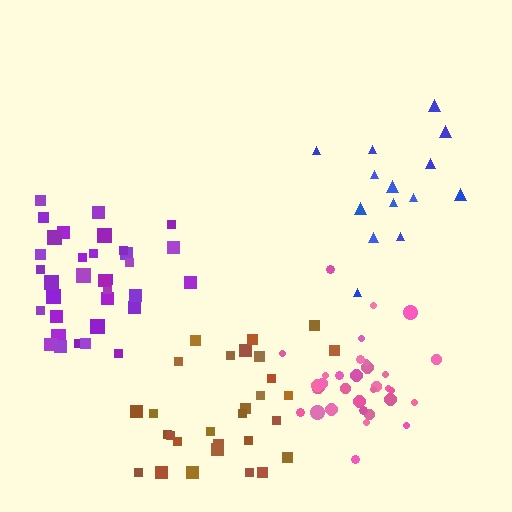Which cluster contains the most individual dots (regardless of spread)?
Purple (34).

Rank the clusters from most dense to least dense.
pink, purple, brown, blue.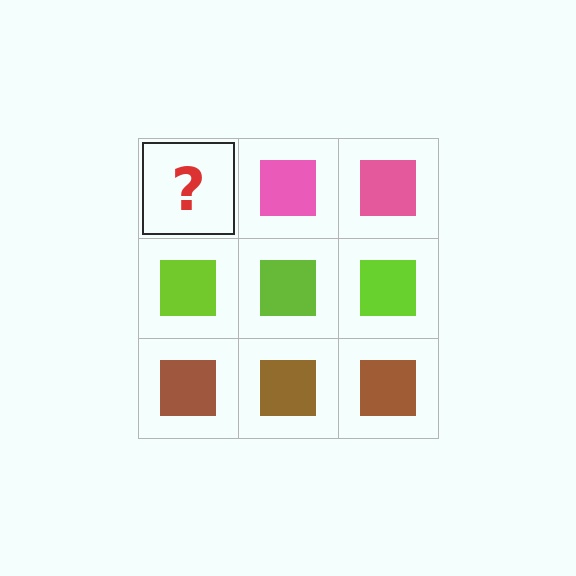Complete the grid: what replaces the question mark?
The question mark should be replaced with a pink square.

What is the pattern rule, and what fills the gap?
The rule is that each row has a consistent color. The gap should be filled with a pink square.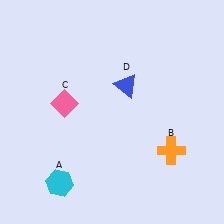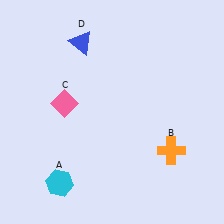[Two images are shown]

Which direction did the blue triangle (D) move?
The blue triangle (D) moved left.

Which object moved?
The blue triangle (D) moved left.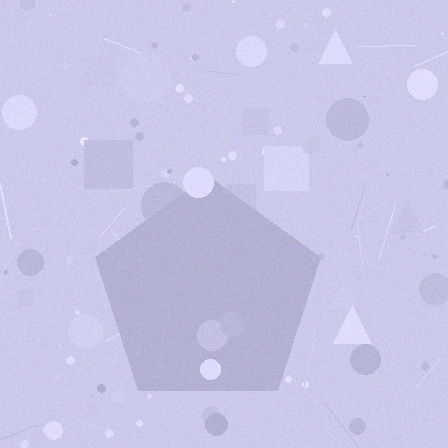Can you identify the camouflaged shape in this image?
The camouflaged shape is a pentagon.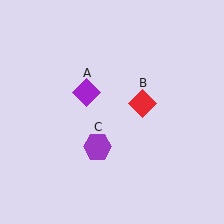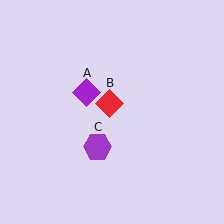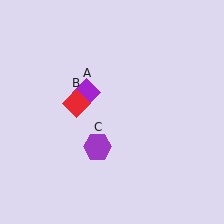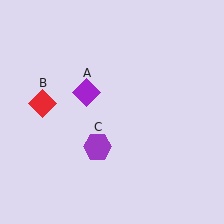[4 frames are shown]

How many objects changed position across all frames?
1 object changed position: red diamond (object B).